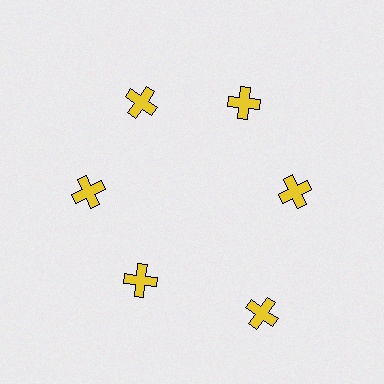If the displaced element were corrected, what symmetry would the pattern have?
It would have 6-fold rotational symmetry — the pattern would map onto itself every 60 degrees.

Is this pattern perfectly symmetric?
No. The 6 yellow crosses are arranged in a ring, but one element near the 5 o'clock position is pushed outward from the center, breaking the 6-fold rotational symmetry.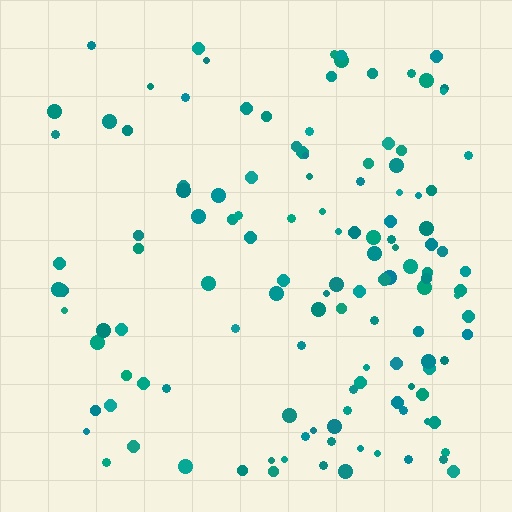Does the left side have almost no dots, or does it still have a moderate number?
Still a moderate number, just noticeably fewer than the right.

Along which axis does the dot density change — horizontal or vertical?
Horizontal.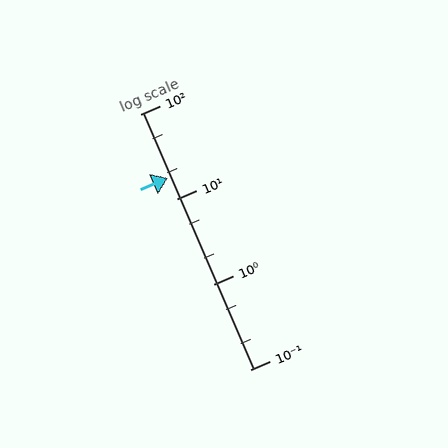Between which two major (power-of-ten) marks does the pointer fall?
The pointer is between 10 and 100.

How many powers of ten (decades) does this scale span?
The scale spans 3 decades, from 0.1 to 100.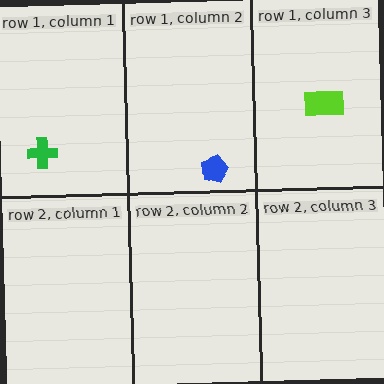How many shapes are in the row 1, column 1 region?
1.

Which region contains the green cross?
The row 1, column 1 region.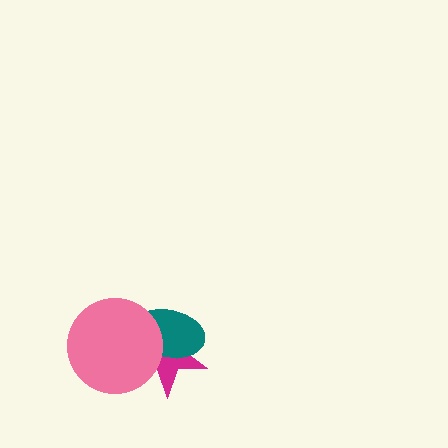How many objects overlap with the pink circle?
2 objects overlap with the pink circle.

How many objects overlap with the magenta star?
2 objects overlap with the magenta star.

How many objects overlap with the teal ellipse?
2 objects overlap with the teal ellipse.